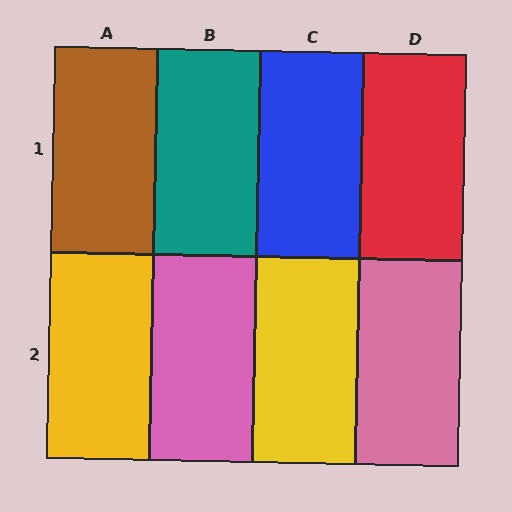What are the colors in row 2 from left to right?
Yellow, pink, yellow, pink.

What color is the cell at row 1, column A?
Brown.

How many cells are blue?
1 cell is blue.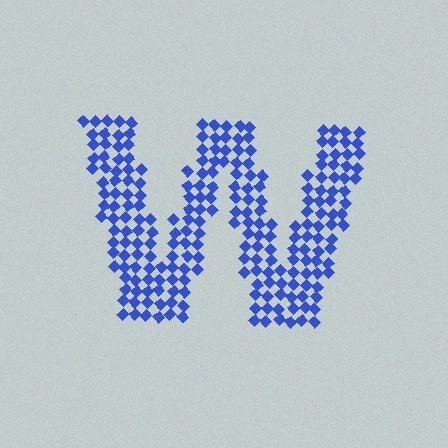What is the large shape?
The large shape is the letter W.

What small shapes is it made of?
It is made of small diamonds.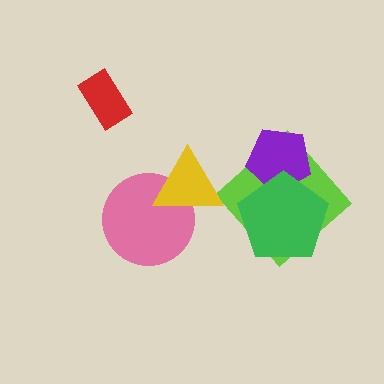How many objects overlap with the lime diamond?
2 objects overlap with the lime diamond.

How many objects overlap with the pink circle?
1 object overlaps with the pink circle.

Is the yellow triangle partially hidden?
No, no other shape covers it.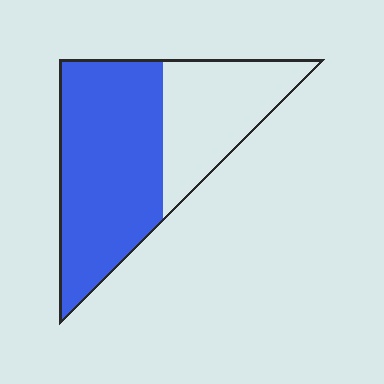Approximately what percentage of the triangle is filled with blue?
Approximately 65%.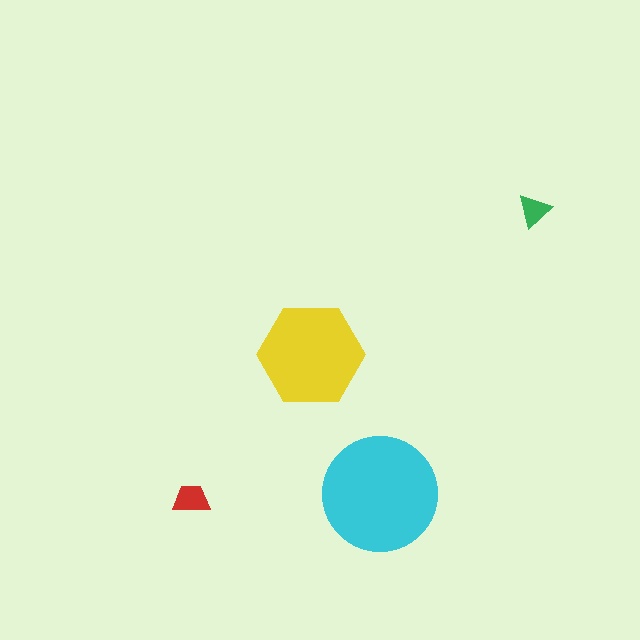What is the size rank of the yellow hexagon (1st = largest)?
2nd.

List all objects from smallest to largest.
The green triangle, the red trapezoid, the yellow hexagon, the cyan circle.